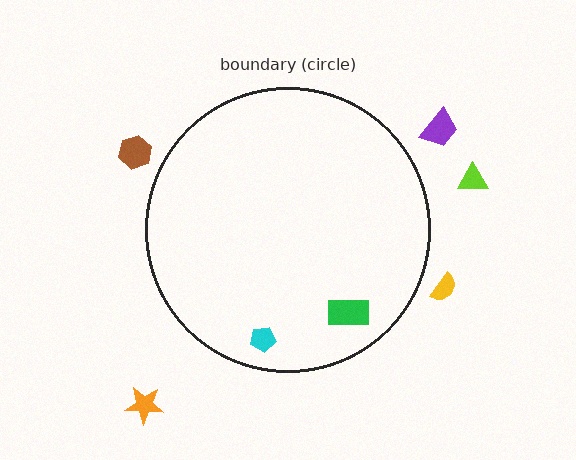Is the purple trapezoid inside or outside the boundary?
Outside.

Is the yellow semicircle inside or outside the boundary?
Outside.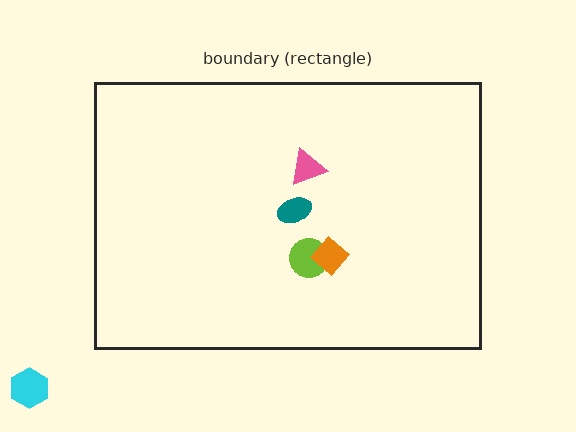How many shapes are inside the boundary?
4 inside, 1 outside.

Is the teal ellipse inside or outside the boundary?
Inside.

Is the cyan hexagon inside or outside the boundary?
Outside.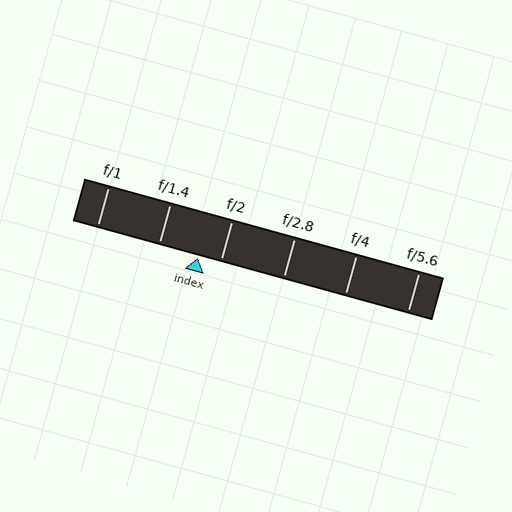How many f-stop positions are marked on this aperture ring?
There are 6 f-stop positions marked.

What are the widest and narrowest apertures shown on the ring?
The widest aperture shown is f/1 and the narrowest is f/5.6.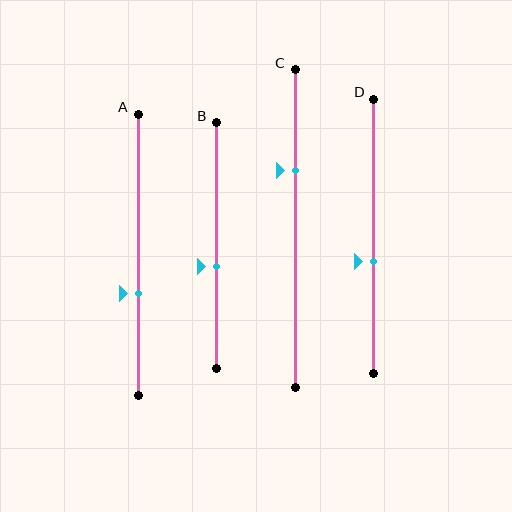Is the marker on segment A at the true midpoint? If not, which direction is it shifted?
No, the marker on segment A is shifted downward by about 14% of the segment length.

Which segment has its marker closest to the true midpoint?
Segment B has its marker closest to the true midpoint.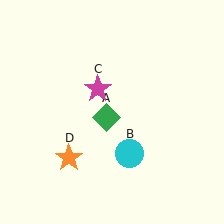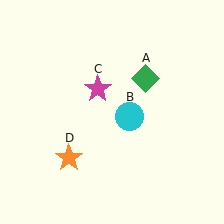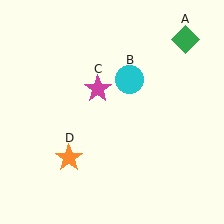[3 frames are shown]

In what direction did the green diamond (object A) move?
The green diamond (object A) moved up and to the right.